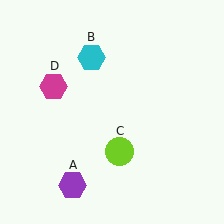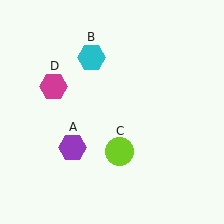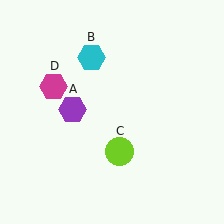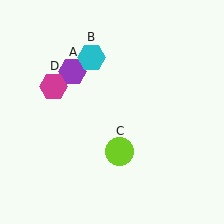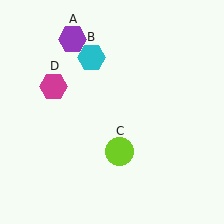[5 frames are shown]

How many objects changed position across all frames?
1 object changed position: purple hexagon (object A).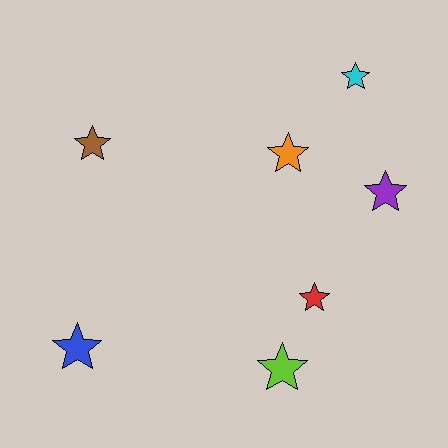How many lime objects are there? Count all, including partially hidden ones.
There is 1 lime object.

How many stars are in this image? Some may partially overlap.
There are 7 stars.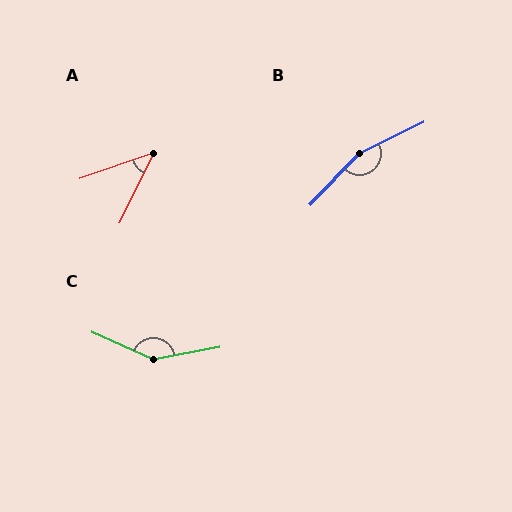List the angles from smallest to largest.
A (45°), C (145°), B (160°).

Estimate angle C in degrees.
Approximately 145 degrees.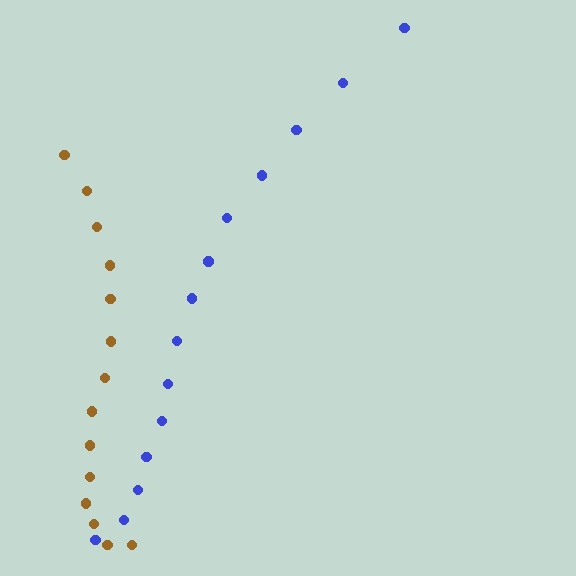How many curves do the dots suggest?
There are 2 distinct paths.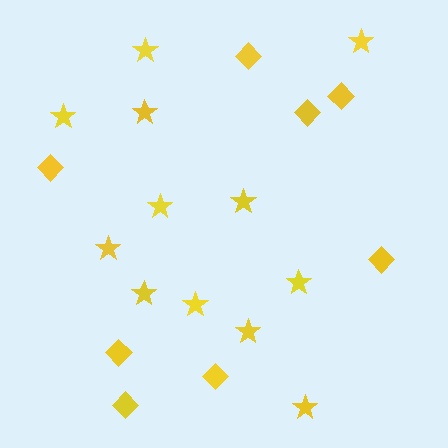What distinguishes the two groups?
There are 2 groups: one group of diamonds (8) and one group of stars (12).